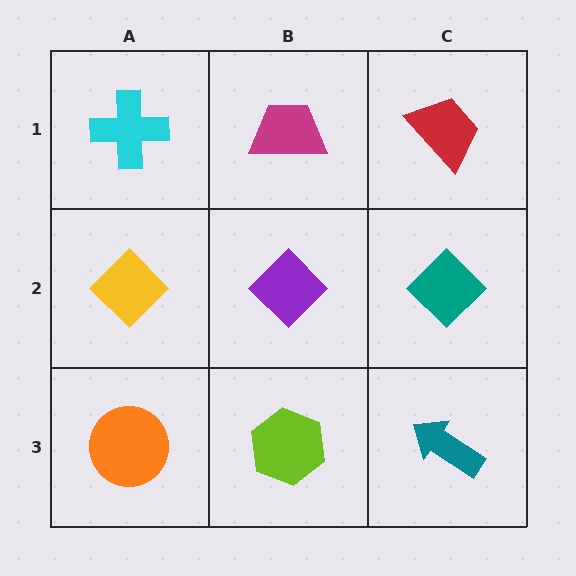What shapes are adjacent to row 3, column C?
A teal diamond (row 2, column C), a lime hexagon (row 3, column B).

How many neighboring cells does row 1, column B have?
3.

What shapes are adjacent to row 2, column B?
A magenta trapezoid (row 1, column B), a lime hexagon (row 3, column B), a yellow diamond (row 2, column A), a teal diamond (row 2, column C).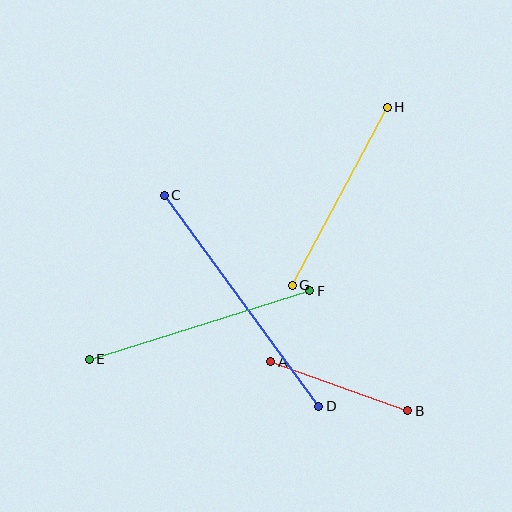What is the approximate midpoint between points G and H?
The midpoint is at approximately (340, 196) pixels.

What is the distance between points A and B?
The distance is approximately 145 pixels.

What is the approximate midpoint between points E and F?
The midpoint is at approximately (200, 325) pixels.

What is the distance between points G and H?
The distance is approximately 202 pixels.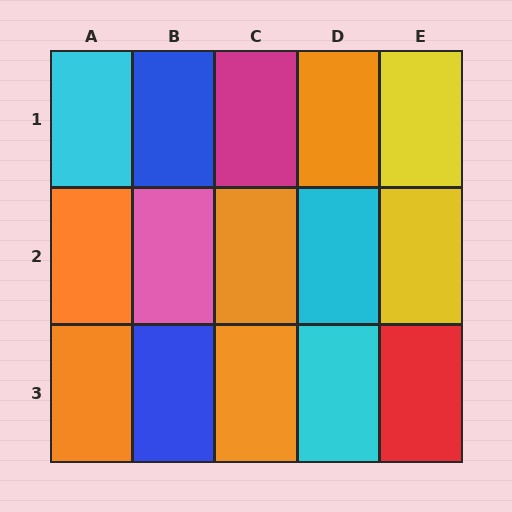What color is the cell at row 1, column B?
Blue.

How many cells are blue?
2 cells are blue.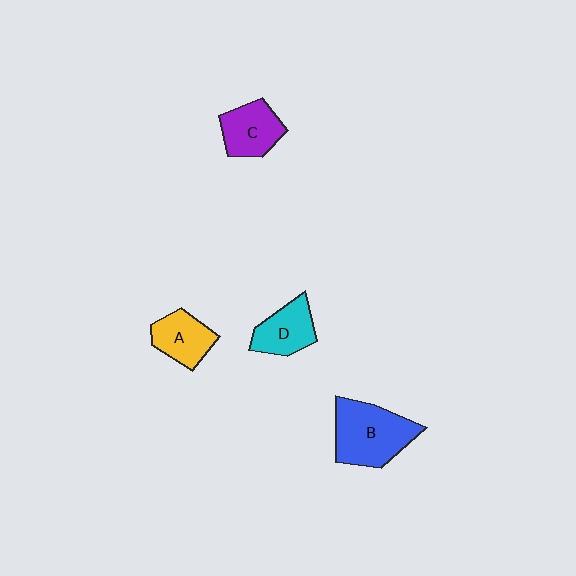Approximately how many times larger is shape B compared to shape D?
Approximately 1.6 times.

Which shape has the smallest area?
Shape A (yellow).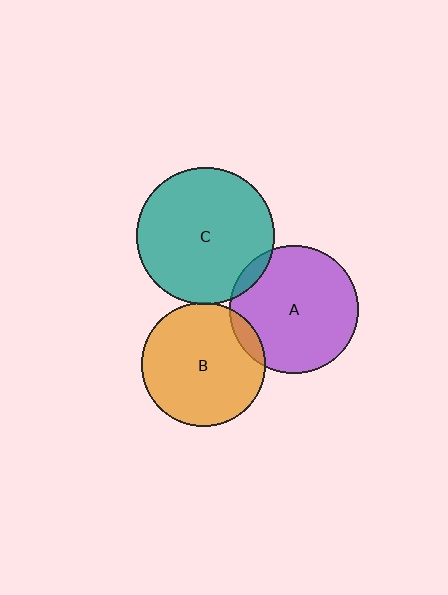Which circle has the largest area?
Circle C (teal).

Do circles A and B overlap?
Yes.